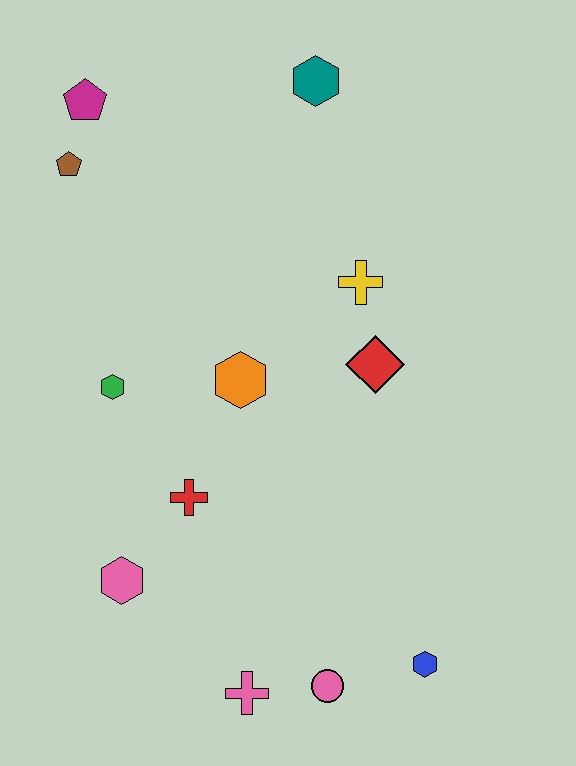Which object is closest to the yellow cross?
The red diamond is closest to the yellow cross.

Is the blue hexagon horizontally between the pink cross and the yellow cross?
No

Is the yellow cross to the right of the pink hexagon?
Yes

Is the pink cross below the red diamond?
Yes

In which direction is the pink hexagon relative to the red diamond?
The pink hexagon is to the left of the red diamond.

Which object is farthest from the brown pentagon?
The blue hexagon is farthest from the brown pentagon.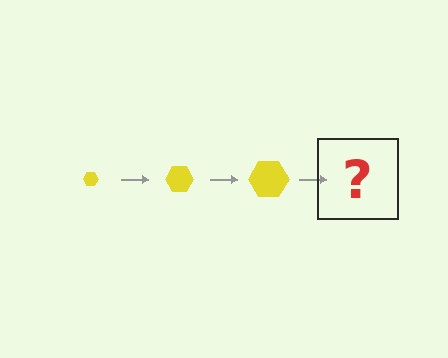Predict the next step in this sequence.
The next step is a yellow hexagon, larger than the previous one.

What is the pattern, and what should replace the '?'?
The pattern is that the hexagon gets progressively larger each step. The '?' should be a yellow hexagon, larger than the previous one.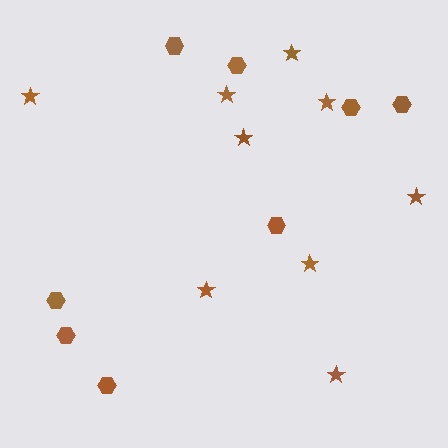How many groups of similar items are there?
There are 2 groups: one group of hexagons (8) and one group of stars (9).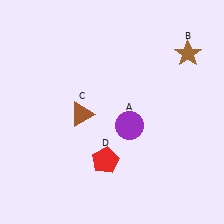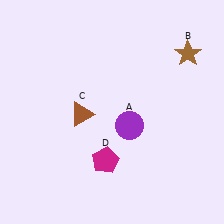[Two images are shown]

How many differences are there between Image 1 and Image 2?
There is 1 difference between the two images.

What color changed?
The pentagon (D) changed from red in Image 1 to magenta in Image 2.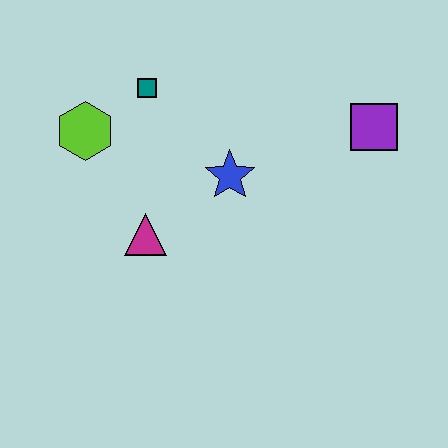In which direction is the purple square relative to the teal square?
The purple square is to the right of the teal square.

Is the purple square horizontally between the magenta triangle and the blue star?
No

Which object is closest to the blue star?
The magenta triangle is closest to the blue star.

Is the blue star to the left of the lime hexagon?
No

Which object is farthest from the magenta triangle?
The purple square is farthest from the magenta triangle.